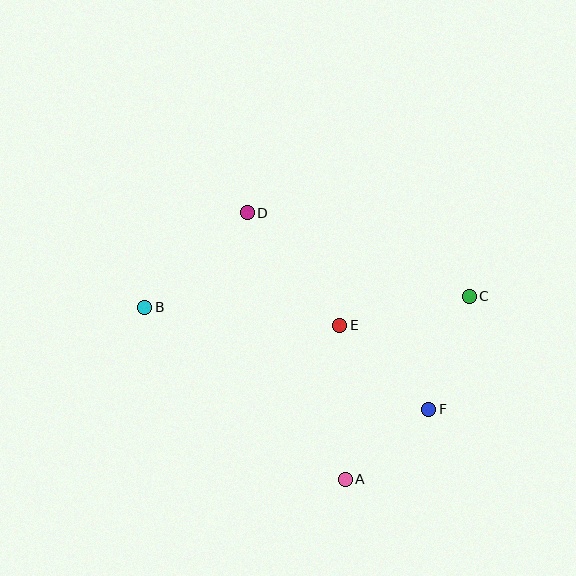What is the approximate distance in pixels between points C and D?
The distance between C and D is approximately 237 pixels.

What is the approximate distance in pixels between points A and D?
The distance between A and D is approximately 284 pixels.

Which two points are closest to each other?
Points A and F are closest to each other.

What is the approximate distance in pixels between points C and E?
The distance between C and E is approximately 132 pixels.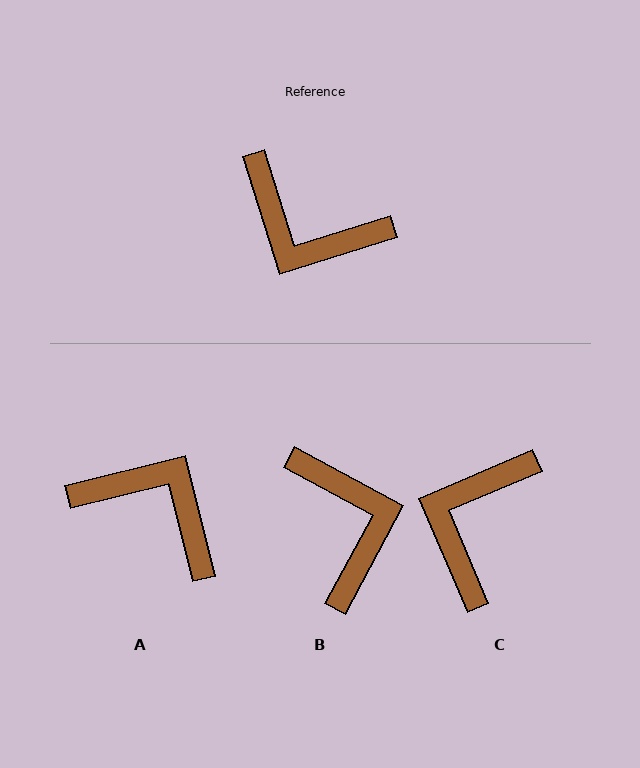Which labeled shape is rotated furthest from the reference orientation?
A, about 177 degrees away.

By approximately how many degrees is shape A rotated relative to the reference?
Approximately 177 degrees counter-clockwise.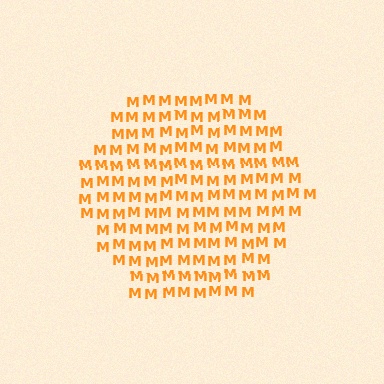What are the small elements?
The small elements are letter M's.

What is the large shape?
The large shape is a hexagon.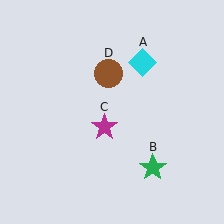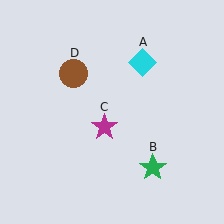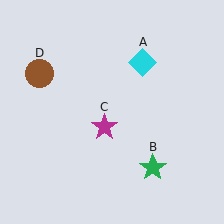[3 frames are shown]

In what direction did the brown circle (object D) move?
The brown circle (object D) moved left.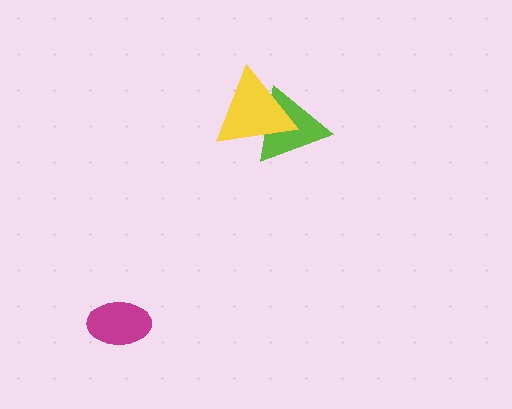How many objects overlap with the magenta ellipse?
0 objects overlap with the magenta ellipse.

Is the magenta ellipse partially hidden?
No, no other shape covers it.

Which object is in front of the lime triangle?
The yellow triangle is in front of the lime triangle.